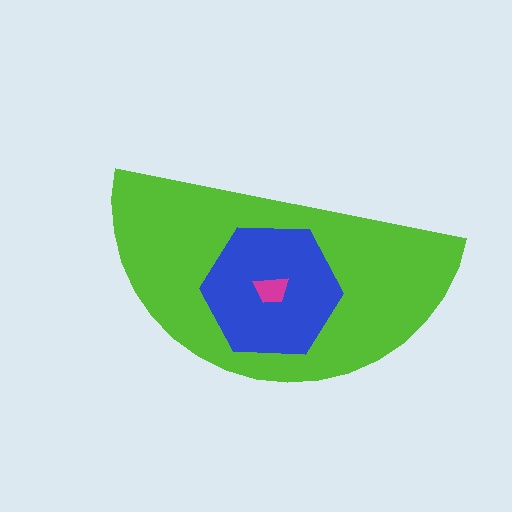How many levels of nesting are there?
3.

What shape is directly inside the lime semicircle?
The blue hexagon.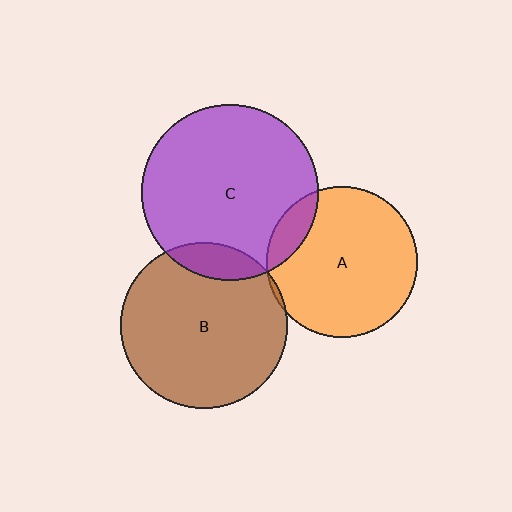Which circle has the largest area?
Circle C (purple).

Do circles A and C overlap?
Yes.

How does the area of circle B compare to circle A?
Approximately 1.2 times.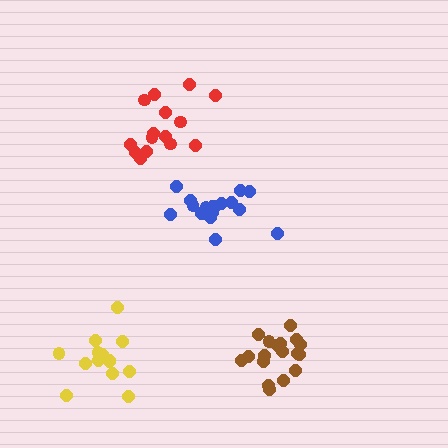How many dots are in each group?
Group 1: 15 dots, Group 2: 18 dots, Group 3: 14 dots, Group 4: 17 dots (64 total).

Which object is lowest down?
The yellow cluster is bottommost.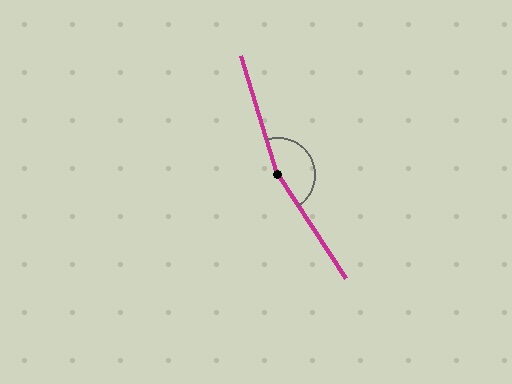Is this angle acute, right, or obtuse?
It is obtuse.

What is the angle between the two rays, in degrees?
Approximately 164 degrees.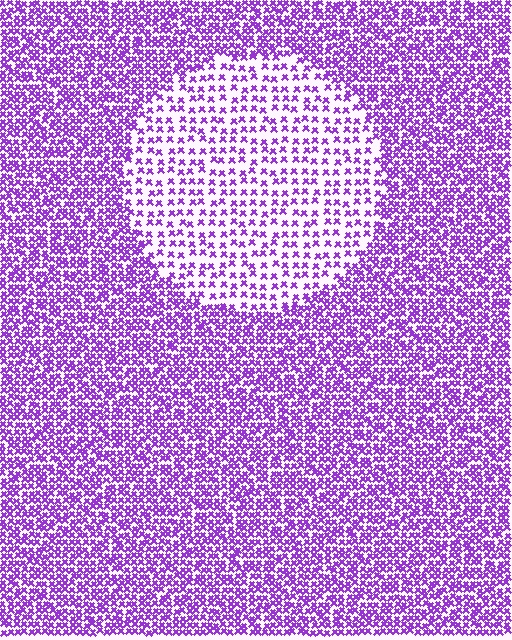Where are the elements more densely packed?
The elements are more densely packed outside the circle boundary.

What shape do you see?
I see a circle.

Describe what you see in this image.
The image contains small purple elements arranged at two different densities. A circle-shaped region is visible where the elements are less densely packed than the surrounding area.